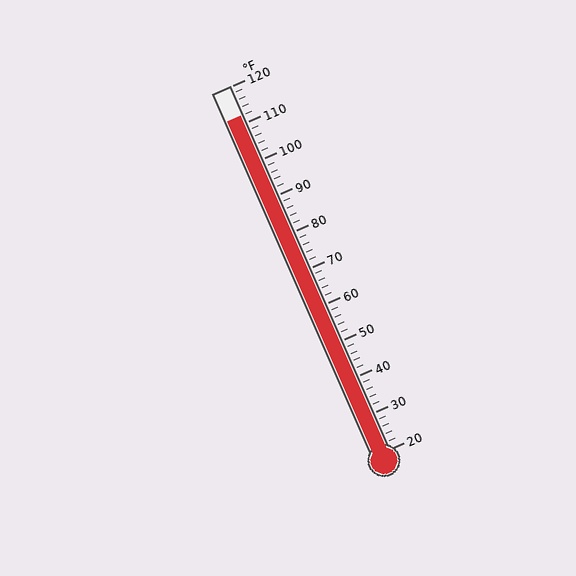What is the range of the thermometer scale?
The thermometer scale ranges from 20°F to 120°F.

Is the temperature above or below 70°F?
The temperature is above 70°F.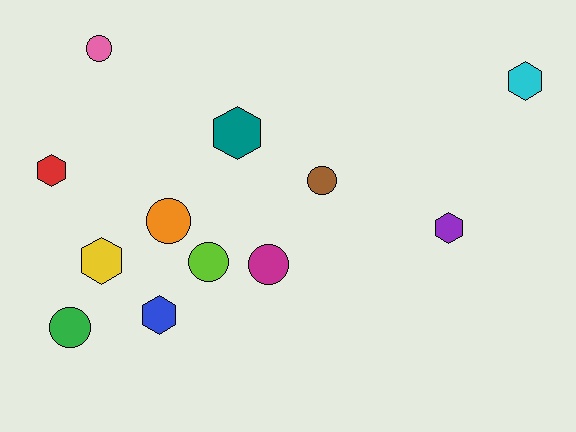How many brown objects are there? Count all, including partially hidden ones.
There is 1 brown object.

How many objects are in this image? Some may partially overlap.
There are 12 objects.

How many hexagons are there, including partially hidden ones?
There are 6 hexagons.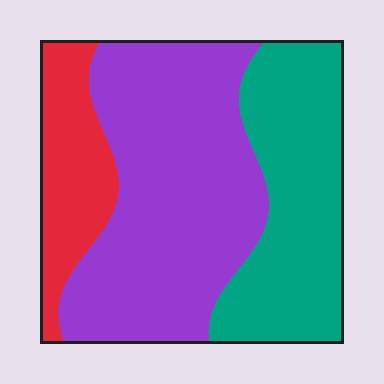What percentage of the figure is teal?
Teal covers about 35% of the figure.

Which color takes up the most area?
Purple, at roughly 50%.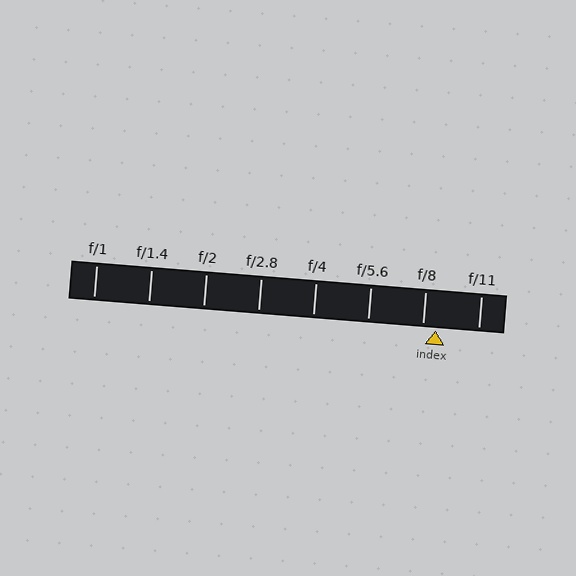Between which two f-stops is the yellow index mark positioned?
The index mark is between f/8 and f/11.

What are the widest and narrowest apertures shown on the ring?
The widest aperture shown is f/1 and the narrowest is f/11.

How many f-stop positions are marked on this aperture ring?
There are 8 f-stop positions marked.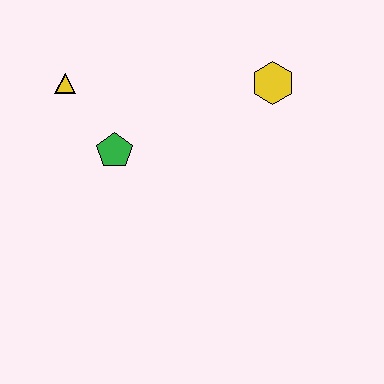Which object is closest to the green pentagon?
The yellow triangle is closest to the green pentagon.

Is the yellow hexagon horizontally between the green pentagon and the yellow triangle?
No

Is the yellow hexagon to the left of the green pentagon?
No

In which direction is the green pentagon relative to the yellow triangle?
The green pentagon is below the yellow triangle.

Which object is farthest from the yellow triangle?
The yellow hexagon is farthest from the yellow triangle.